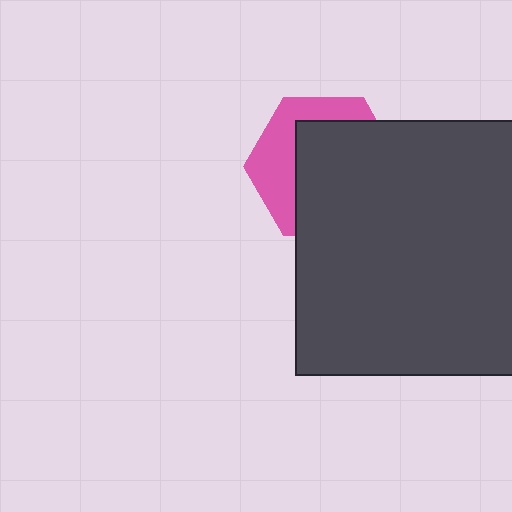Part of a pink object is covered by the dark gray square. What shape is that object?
It is a hexagon.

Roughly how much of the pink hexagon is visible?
A small part of it is visible (roughly 37%).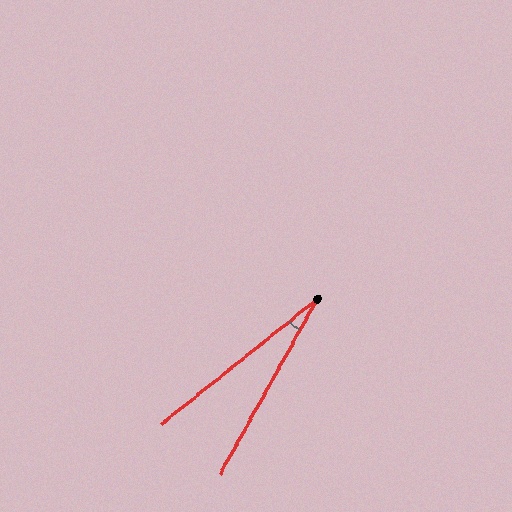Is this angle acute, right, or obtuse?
It is acute.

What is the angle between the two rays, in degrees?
Approximately 22 degrees.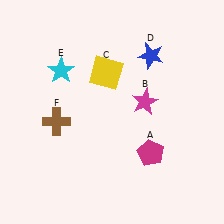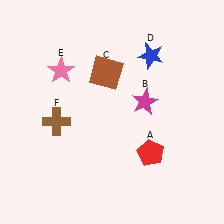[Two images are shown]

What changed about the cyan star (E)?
In Image 1, E is cyan. In Image 2, it changed to pink.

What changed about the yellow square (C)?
In Image 1, C is yellow. In Image 2, it changed to brown.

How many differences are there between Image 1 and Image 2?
There are 3 differences between the two images.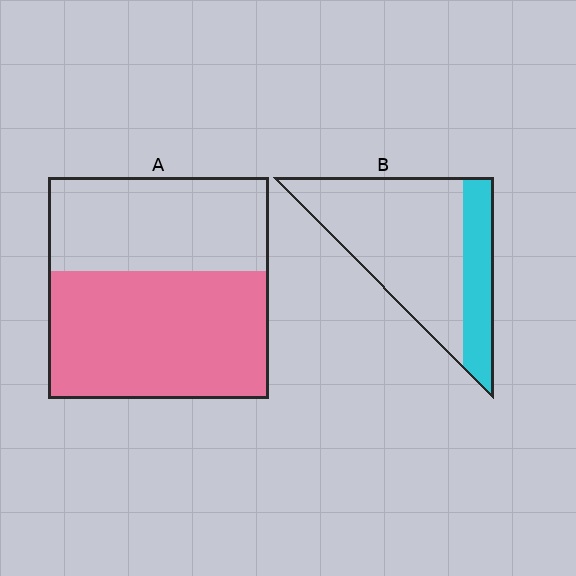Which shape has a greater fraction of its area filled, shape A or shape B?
Shape A.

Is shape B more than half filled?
No.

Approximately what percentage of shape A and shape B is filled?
A is approximately 60% and B is approximately 25%.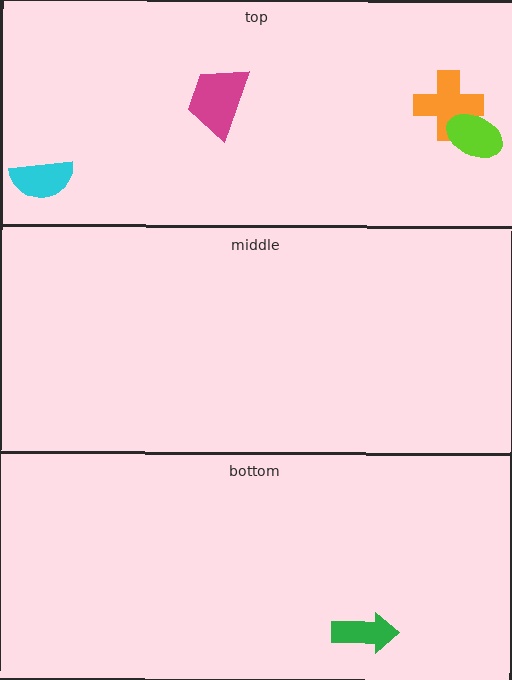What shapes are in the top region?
The cyan semicircle, the orange cross, the lime ellipse, the magenta trapezoid.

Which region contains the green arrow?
The bottom region.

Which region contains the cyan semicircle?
The top region.